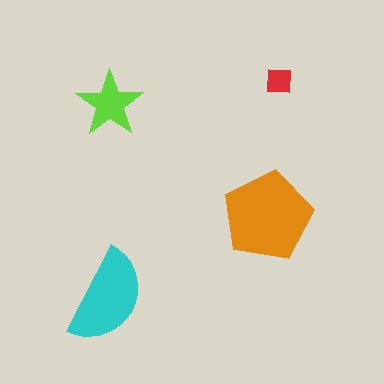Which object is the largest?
The orange pentagon.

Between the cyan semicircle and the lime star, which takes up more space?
The cyan semicircle.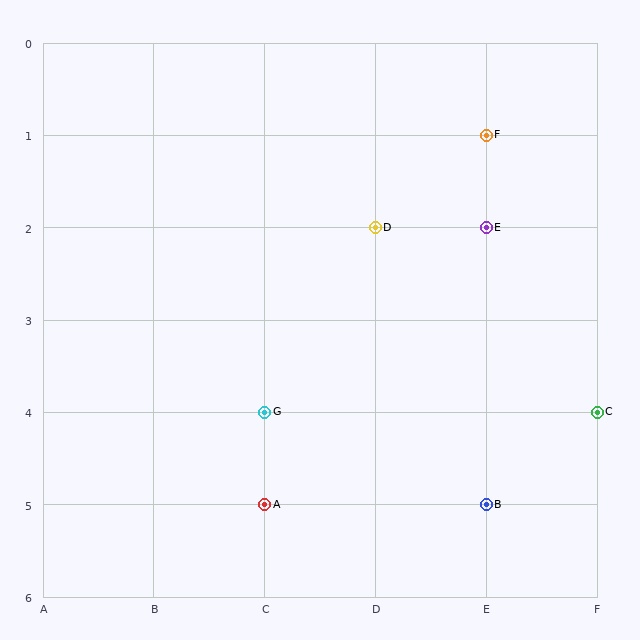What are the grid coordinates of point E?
Point E is at grid coordinates (E, 2).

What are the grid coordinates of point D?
Point D is at grid coordinates (D, 2).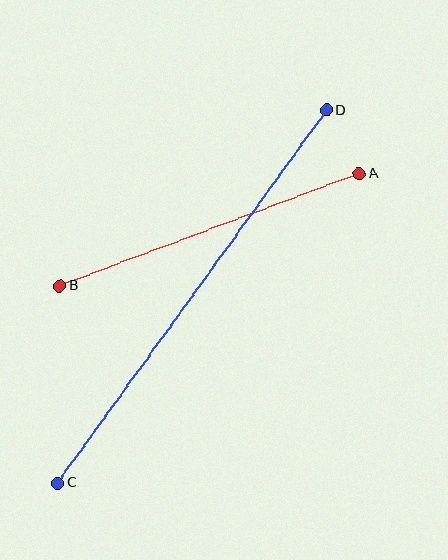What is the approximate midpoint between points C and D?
The midpoint is at approximately (192, 297) pixels.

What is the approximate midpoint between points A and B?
The midpoint is at approximately (210, 230) pixels.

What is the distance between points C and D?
The distance is approximately 459 pixels.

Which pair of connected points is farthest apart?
Points C and D are farthest apart.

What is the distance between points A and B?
The distance is approximately 320 pixels.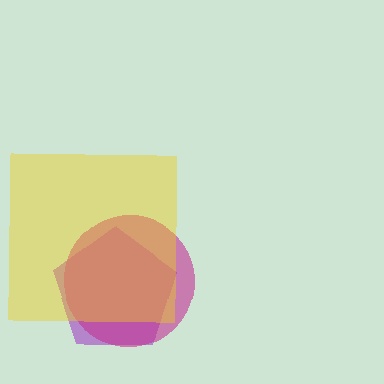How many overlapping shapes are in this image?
There are 3 overlapping shapes in the image.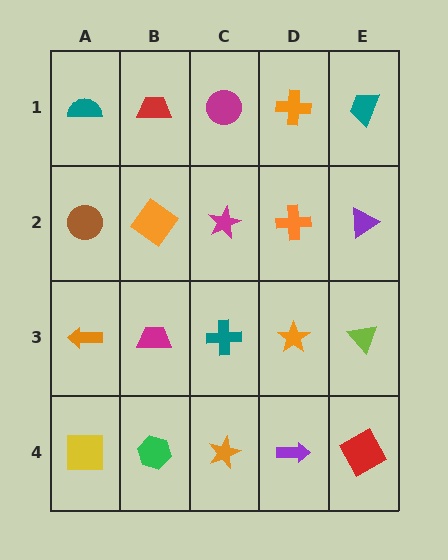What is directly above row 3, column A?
A brown circle.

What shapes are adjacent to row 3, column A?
A brown circle (row 2, column A), a yellow square (row 4, column A), a magenta trapezoid (row 3, column B).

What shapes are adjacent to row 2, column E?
A teal trapezoid (row 1, column E), a lime triangle (row 3, column E), an orange cross (row 2, column D).